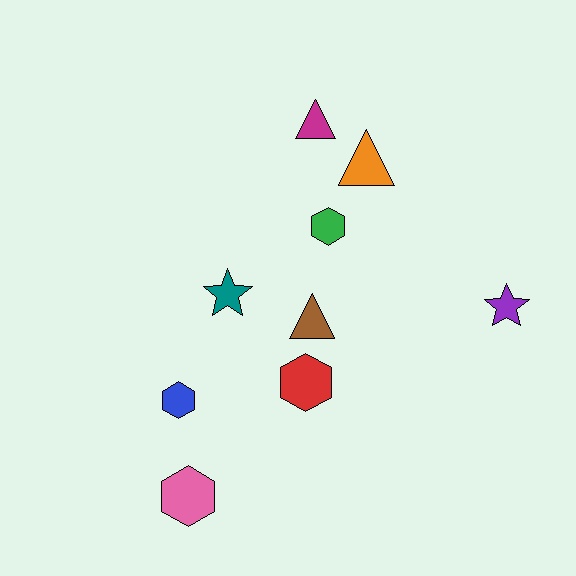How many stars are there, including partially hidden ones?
There are 2 stars.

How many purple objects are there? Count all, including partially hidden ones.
There is 1 purple object.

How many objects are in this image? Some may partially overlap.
There are 9 objects.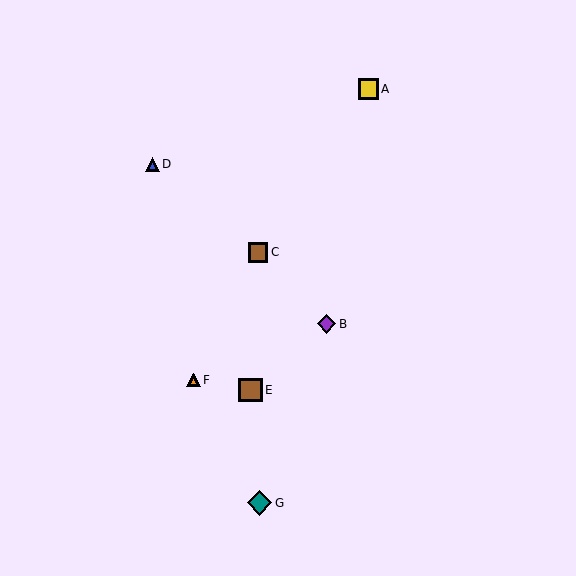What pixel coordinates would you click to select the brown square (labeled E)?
Click at (251, 390) to select the brown square E.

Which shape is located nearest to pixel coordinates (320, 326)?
The purple diamond (labeled B) at (326, 324) is nearest to that location.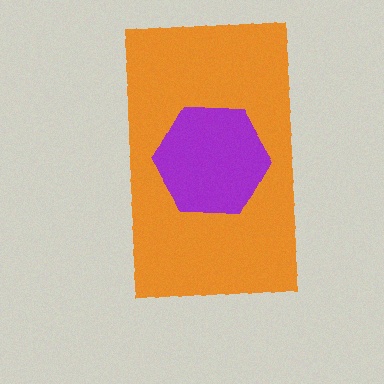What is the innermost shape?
The purple hexagon.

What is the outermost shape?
The orange rectangle.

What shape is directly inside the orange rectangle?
The purple hexagon.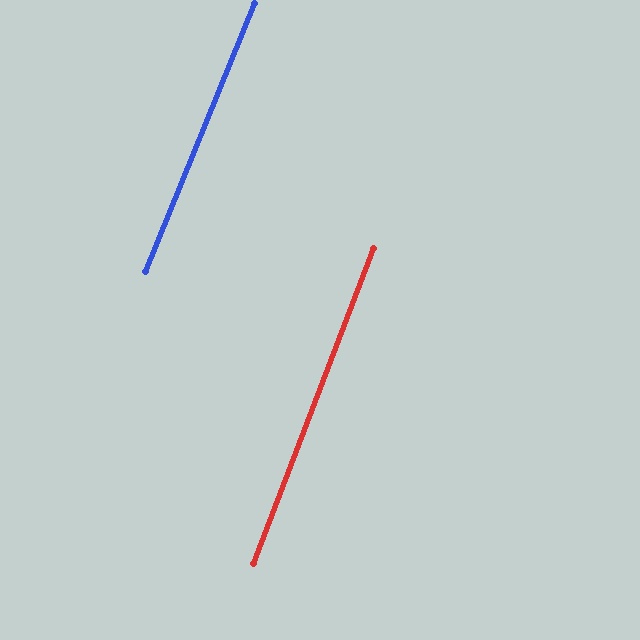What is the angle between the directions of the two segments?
Approximately 1 degree.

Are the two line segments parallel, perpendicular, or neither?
Parallel — their directions differ by only 1.2°.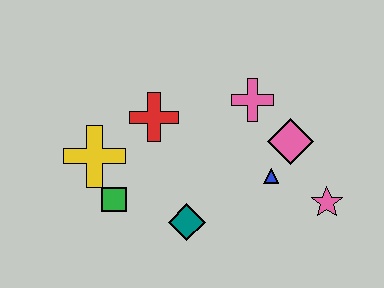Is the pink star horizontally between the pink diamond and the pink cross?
No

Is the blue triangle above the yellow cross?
No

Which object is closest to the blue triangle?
The pink diamond is closest to the blue triangle.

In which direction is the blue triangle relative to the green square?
The blue triangle is to the right of the green square.